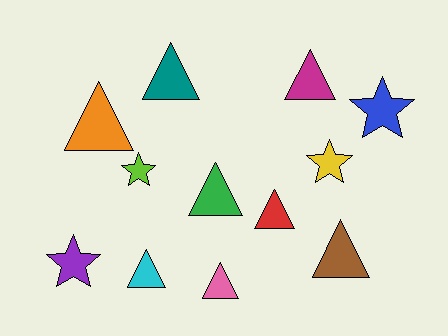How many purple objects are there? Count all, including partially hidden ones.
There is 1 purple object.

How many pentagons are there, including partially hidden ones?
There are no pentagons.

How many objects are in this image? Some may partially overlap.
There are 12 objects.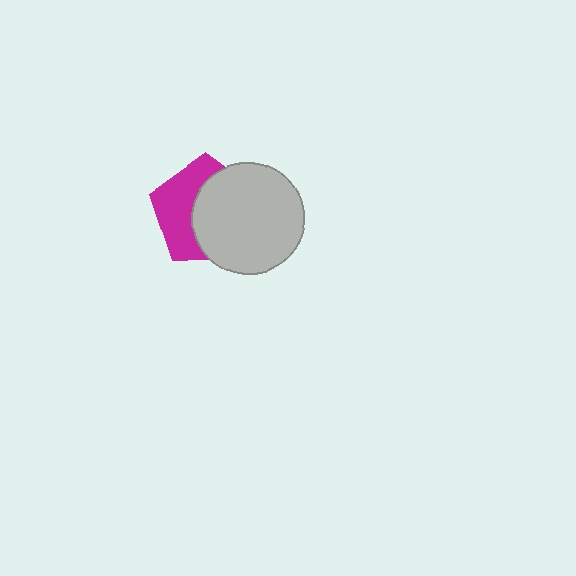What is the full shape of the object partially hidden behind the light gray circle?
The partially hidden object is a magenta pentagon.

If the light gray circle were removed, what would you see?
You would see the complete magenta pentagon.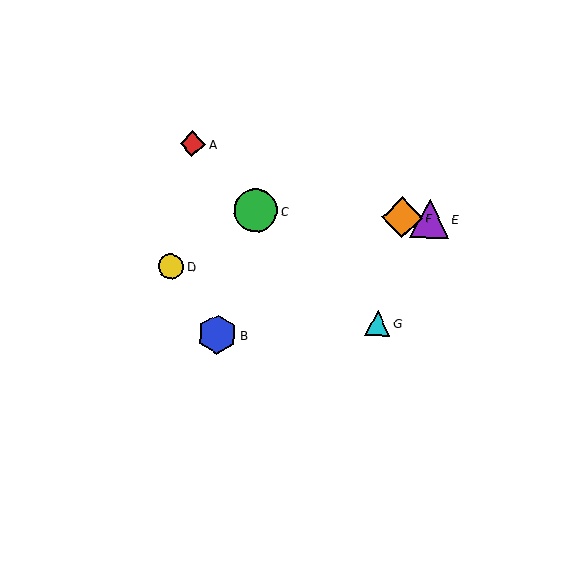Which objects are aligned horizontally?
Objects C, E, F are aligned horizontally.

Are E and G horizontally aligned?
No, E is at y≈219 and G is at y≈324.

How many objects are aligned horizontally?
3 objects (C, E, F) are aligned horizontally.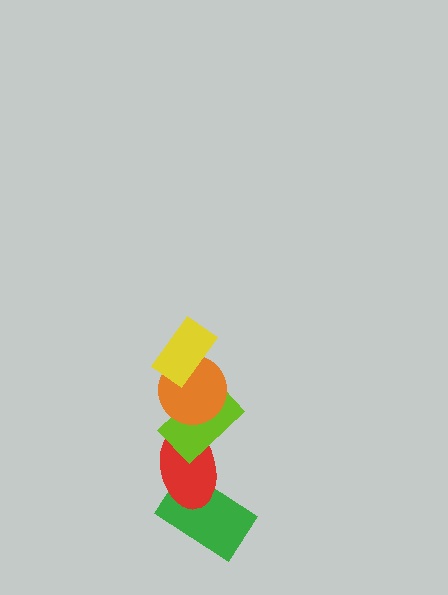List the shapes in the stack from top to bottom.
From top to bottom: the yellow rectangle, the orange circle, the lime rectangle, the red ellipse, the green rectangle.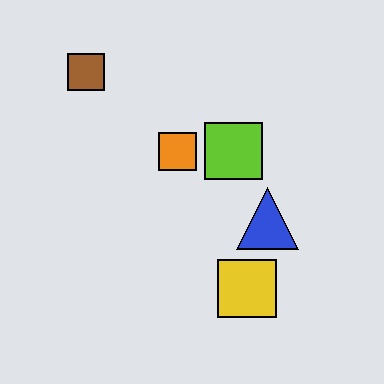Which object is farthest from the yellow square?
The brown square is farthest from the yellow square.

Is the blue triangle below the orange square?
Yes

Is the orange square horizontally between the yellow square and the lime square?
No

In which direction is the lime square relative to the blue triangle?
The lime square is above the blue triangle.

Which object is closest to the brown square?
The orange square is closest to the brown square.